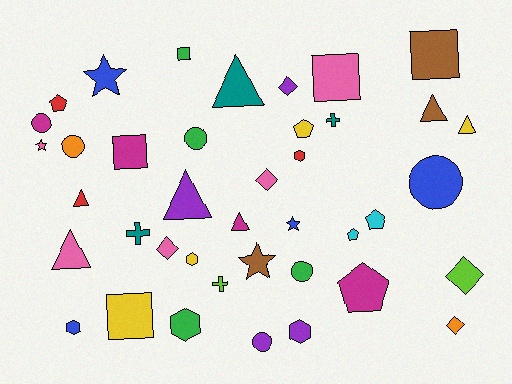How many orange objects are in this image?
There are 2 orange objects.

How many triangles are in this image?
There are 7 triangles.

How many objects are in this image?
There are 40 objects.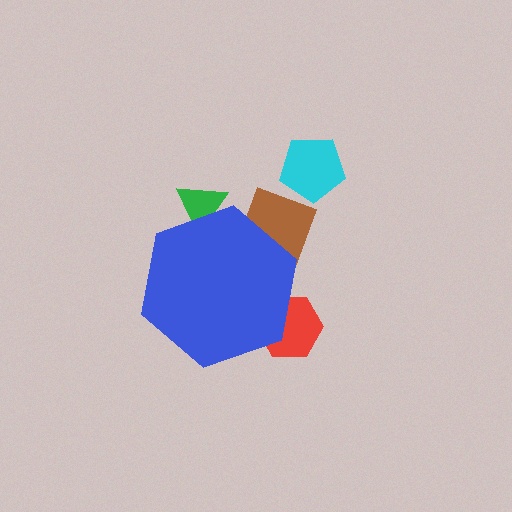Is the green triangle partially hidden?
Yes, the green triangle is partially hidden behind the blue hexagon.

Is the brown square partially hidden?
Yes, the brown square is partially hidden behind the blue hexagon.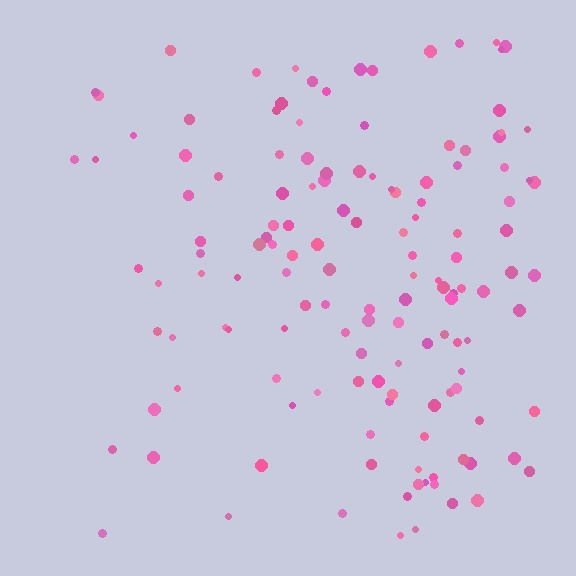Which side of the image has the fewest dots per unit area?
The left.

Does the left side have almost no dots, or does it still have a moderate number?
Still a moderate number, just noticeably fewer than the right.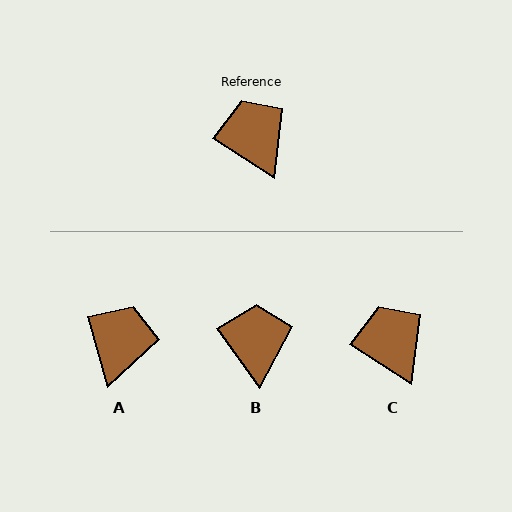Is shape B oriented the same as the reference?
No, it is off by about 21 degrees.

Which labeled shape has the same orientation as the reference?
C.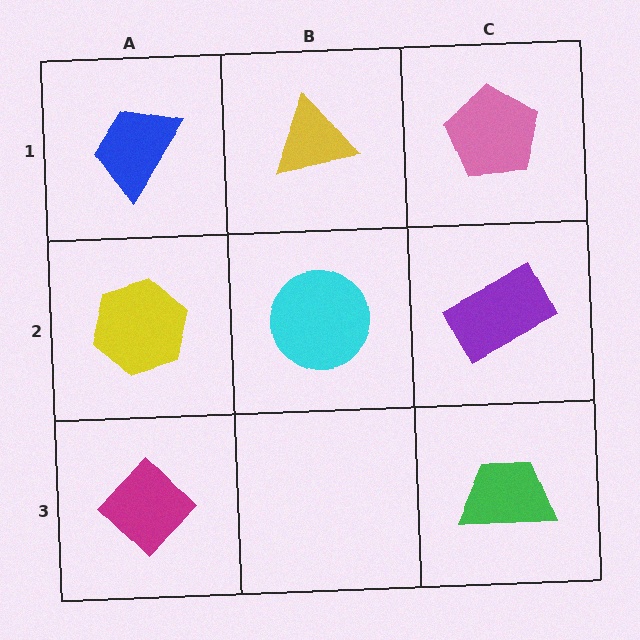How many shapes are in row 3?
2 shapes.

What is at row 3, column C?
A green trapezoid.